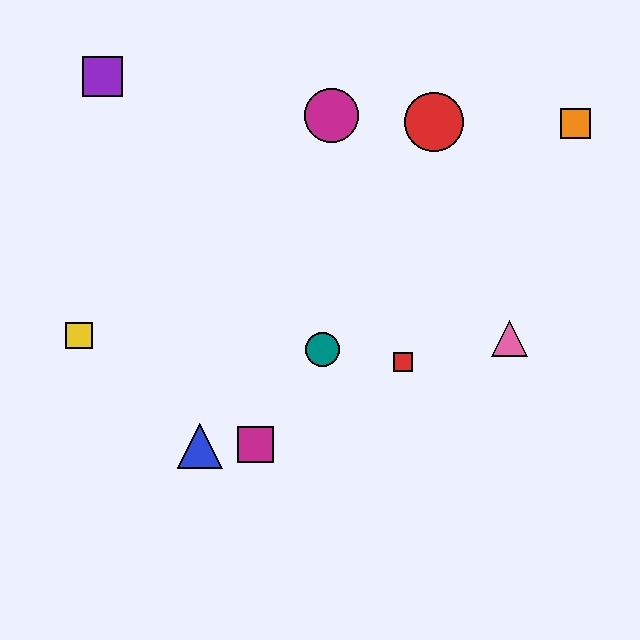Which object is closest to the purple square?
The magenta circle is closest to the purple square.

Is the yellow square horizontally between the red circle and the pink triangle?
No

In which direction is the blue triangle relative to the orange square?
The blue triangle is to the left of the orange square.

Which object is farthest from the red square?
The purple square is farthest from the red square.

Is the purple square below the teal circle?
No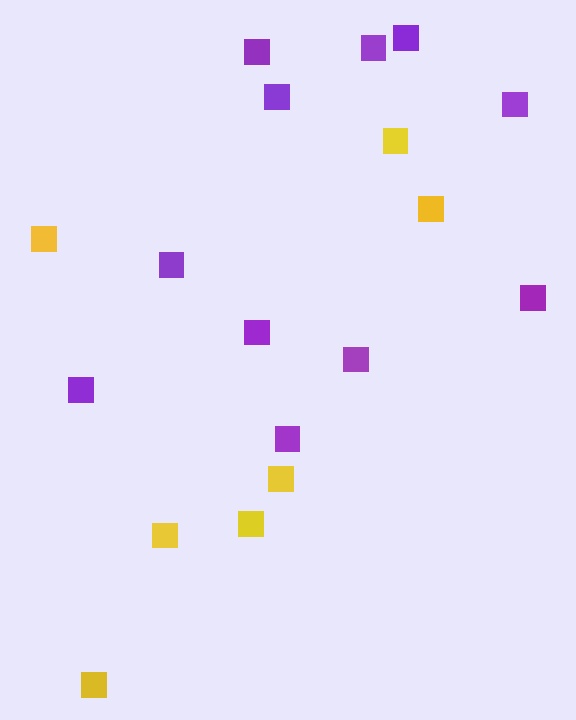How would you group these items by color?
There are 2 groups: one group of purple squares (11) and one group of yellow squares (7).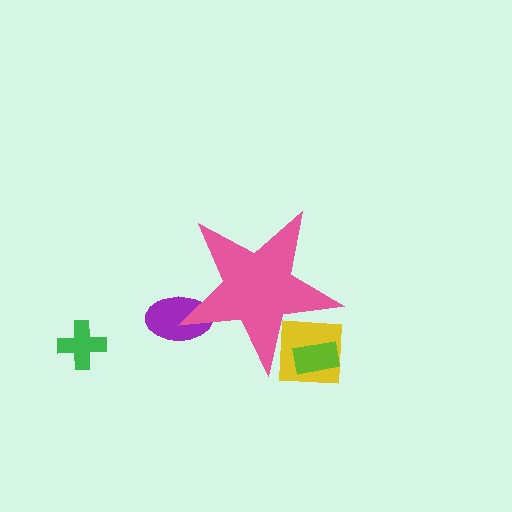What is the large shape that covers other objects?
A pink star.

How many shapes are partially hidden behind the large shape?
3 shapes are partially hidden.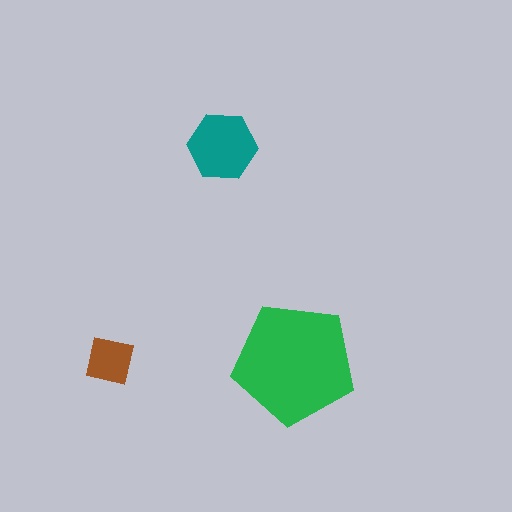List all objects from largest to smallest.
The green pentagon, the teal hexagon, the brown square.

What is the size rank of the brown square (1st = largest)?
3rd.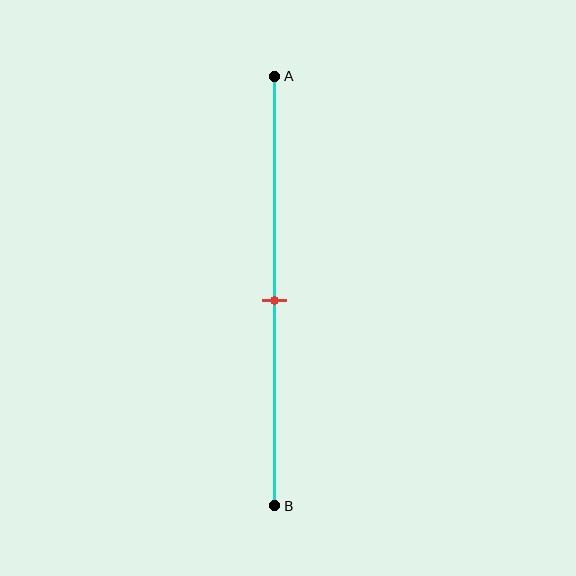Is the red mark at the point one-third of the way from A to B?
No, the mark is at about 50% from A, not at the 33% one-third point.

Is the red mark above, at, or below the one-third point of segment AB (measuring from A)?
The red mark is below the one-third point of segment AB.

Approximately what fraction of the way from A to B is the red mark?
The red mark is approximately 50% of the way from A to B.